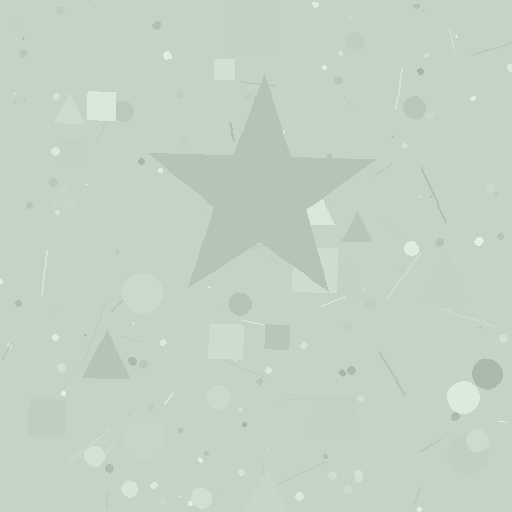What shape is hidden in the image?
A star is hidden in the image.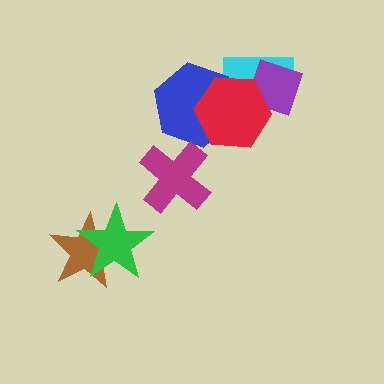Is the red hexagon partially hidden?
No, no other shape covers it.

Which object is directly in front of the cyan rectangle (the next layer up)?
The purple diamond is directly in front of the cyan rectangle.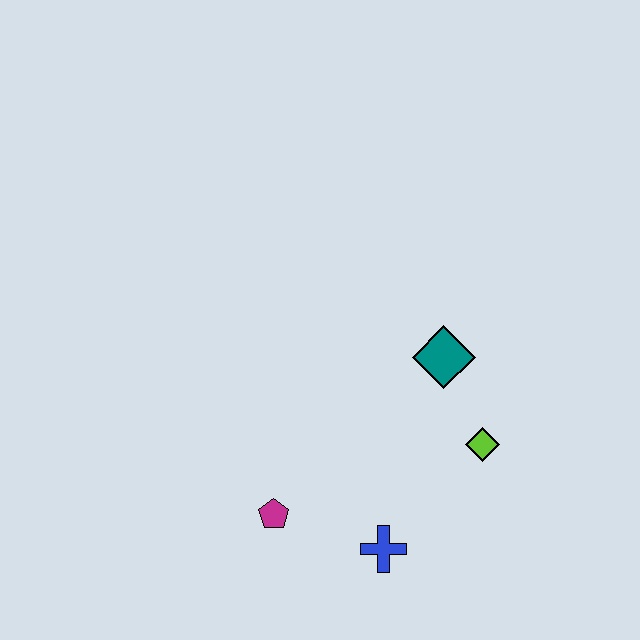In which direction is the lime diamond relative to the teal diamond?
The lime diamond is below the teal diamond.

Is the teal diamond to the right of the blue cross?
Yes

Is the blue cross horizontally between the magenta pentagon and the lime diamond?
Yes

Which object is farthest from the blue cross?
The teal diamond is farthest from the blue cross.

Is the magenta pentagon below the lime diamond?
Yes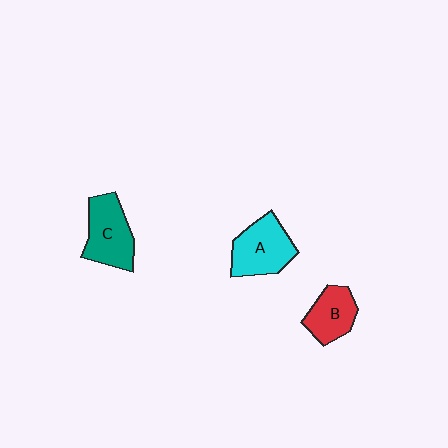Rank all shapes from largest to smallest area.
From largest to smallest: A (cyan), C (teal), B (red).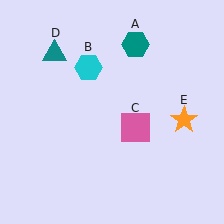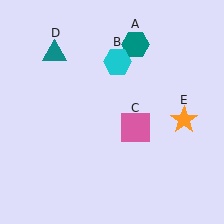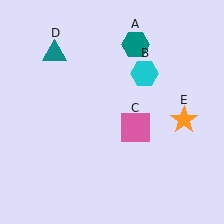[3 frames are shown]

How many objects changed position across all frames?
1 object changed position: cyan hexagon (object B).